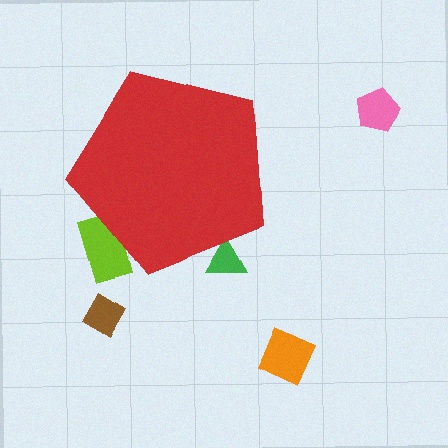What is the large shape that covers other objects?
A red pentagon.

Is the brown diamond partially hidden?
No, the brown diamond is fully visible.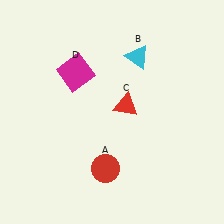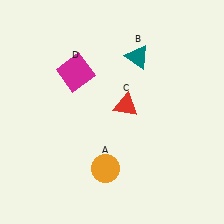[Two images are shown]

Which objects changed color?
A changed from red to orange. B changed from cyan to teal.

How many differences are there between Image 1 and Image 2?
There are 2 differences between the two images.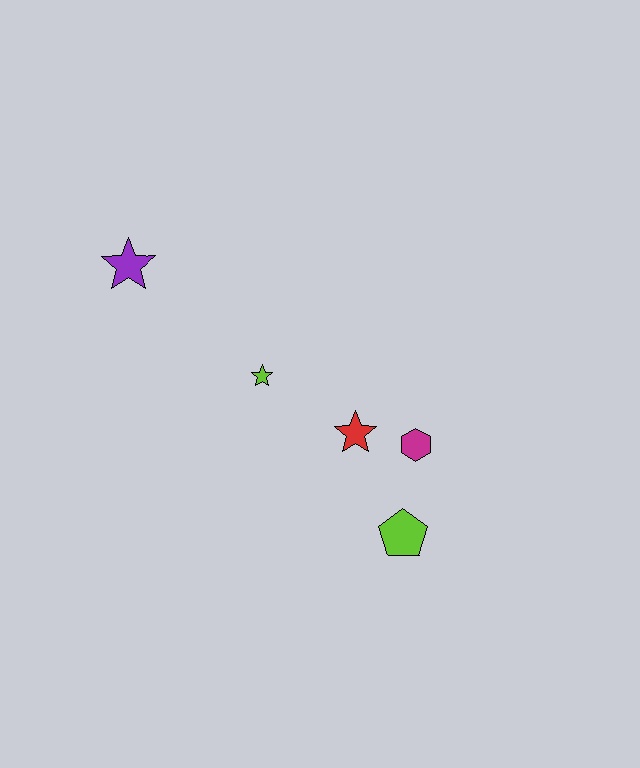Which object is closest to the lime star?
The red star is closest to the lime star.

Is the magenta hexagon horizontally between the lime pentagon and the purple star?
No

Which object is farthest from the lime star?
The lime pentagon is farthest from the lime star.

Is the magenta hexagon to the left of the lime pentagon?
No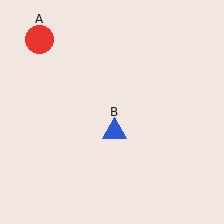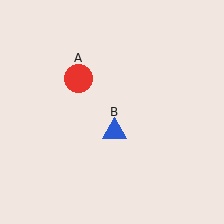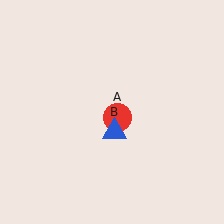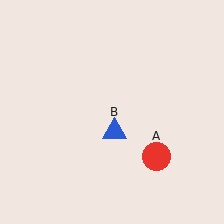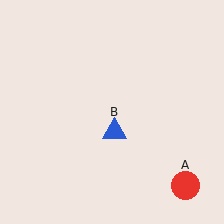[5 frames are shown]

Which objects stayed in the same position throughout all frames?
Blue triangle (object B) remained stationary.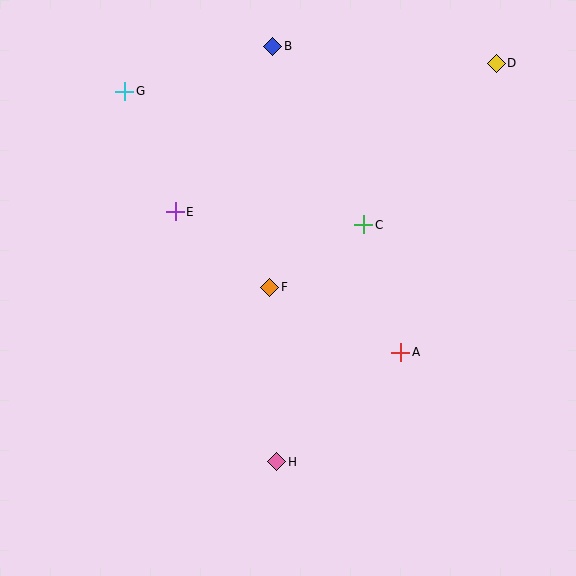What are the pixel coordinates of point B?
Point B is at (273, 46).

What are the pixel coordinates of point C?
Point C is at (364, 225).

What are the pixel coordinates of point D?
Point D is at (496, 63).